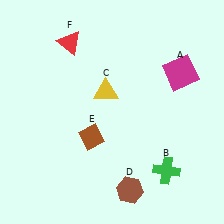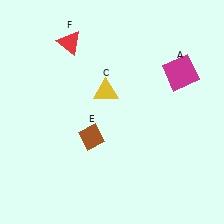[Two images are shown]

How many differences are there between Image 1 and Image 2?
There are 2 differences between the two images.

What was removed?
The green cross (B), the brown hexagon (D) were removed in Image 2.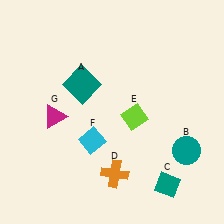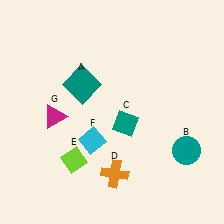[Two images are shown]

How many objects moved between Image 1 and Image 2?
2 objects moved between the two images.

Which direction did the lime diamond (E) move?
The lime diamond (E) moved left.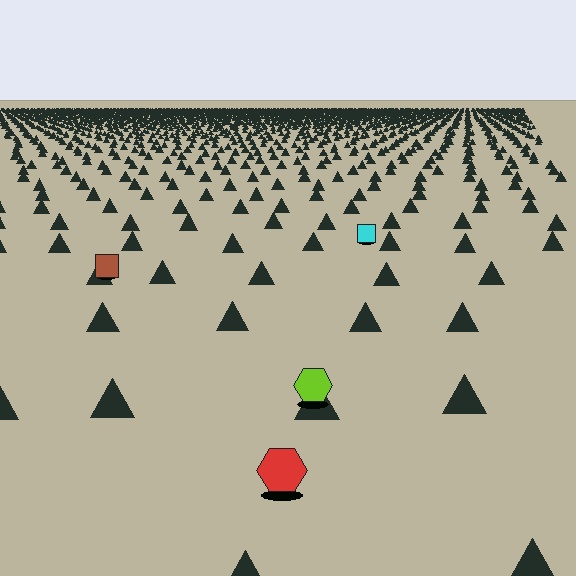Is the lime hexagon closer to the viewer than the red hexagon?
No. The red hexagon is closer — you can tell from the texture gradient: the ground texture is coarser near it.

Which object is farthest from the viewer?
The cyan square is farthest from the viewer. It appears smaller and the ground texture around it is denser.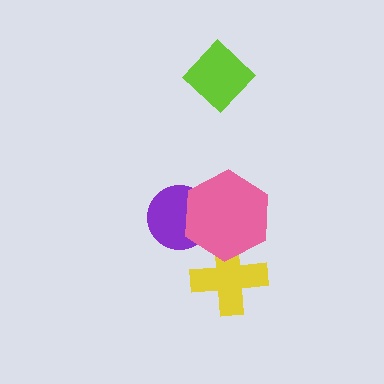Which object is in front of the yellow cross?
The pink hexagon is in front of the yellow cross.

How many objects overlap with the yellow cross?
1 object overlaps with the yellow cross.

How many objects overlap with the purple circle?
1 object overlaps with the purple circle.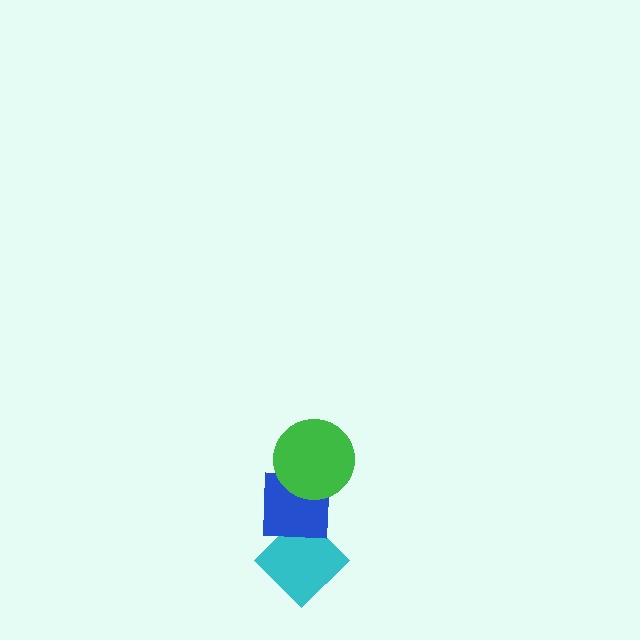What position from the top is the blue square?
The blue square is 2nd from the top.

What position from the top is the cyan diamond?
The cyan diamond is 3rd from the top.